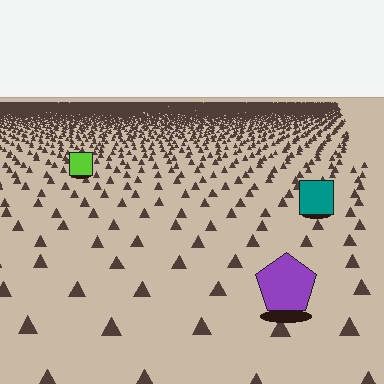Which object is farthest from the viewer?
The lime square is farthest from the viewer. It appears smaller and the ground texture around it is denser.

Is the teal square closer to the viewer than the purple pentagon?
No. The purple pentagon is closer — you can tell from the texture gradient: the ground texture is coarser near it.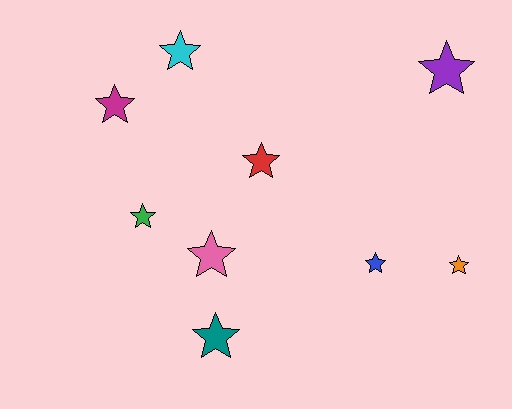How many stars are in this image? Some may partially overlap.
There are 9 stars.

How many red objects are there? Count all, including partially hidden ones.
There is 1 red object.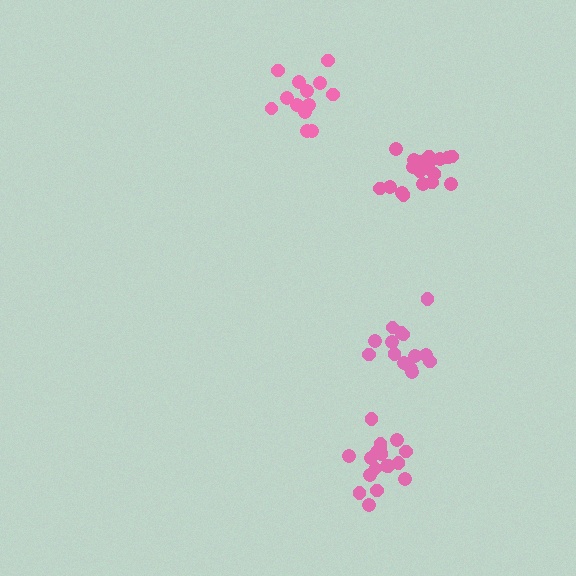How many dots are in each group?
Group 1: 19 dots, Group 2: 14 dots, Group 3: 18 dots, Group 4: 13 dots (64 total).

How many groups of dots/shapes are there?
There are 4 groups.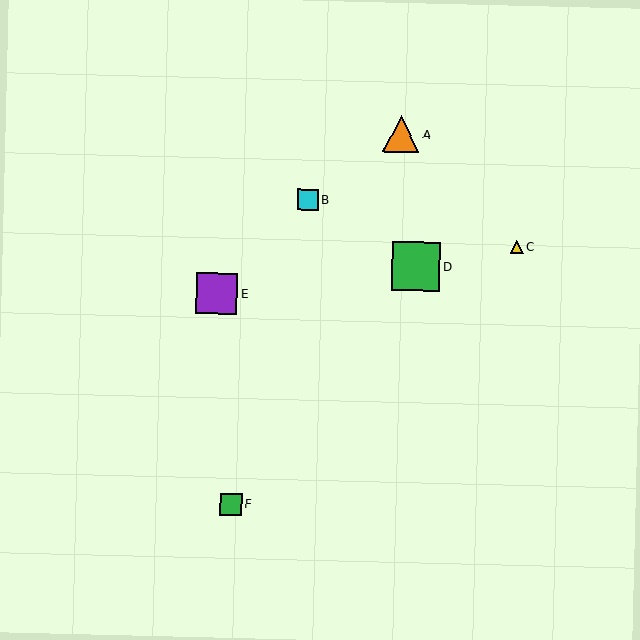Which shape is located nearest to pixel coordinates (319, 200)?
The cyan square (labeled B) at (308, 200) is nearest to that location.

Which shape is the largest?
The green square (labeled D) is the largest.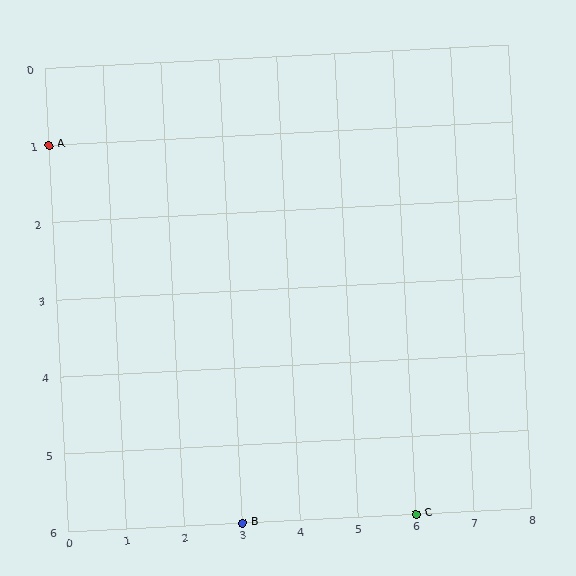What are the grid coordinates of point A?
Point A is at grid coordinates (0, 1).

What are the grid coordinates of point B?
Point B is at grid coordinates (3, 6).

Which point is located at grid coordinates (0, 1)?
Point A is at (0, 1).